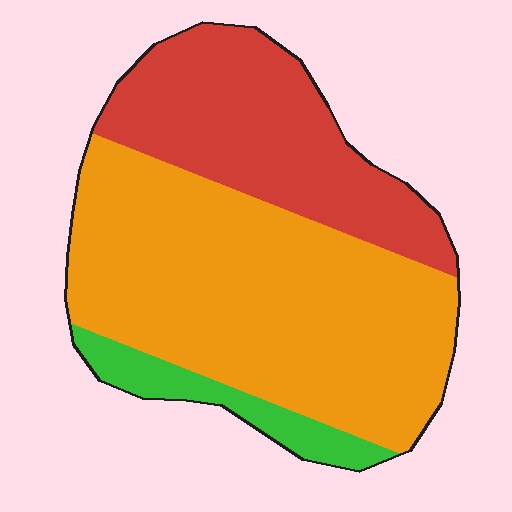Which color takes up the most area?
Orange, at roughly 60%.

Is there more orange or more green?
Orange.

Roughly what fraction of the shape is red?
Red takes up between a quarter and a half of the shape.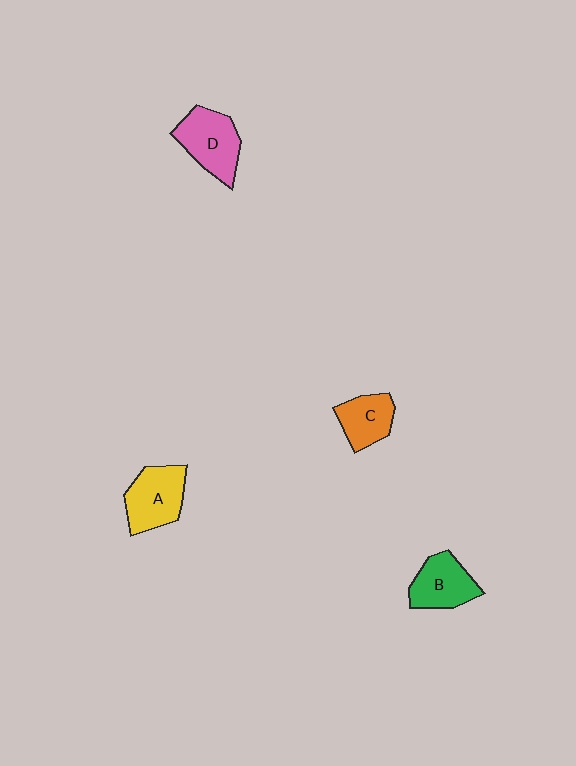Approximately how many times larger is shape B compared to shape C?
Approximately 1.2 times.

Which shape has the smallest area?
Shape C (orange).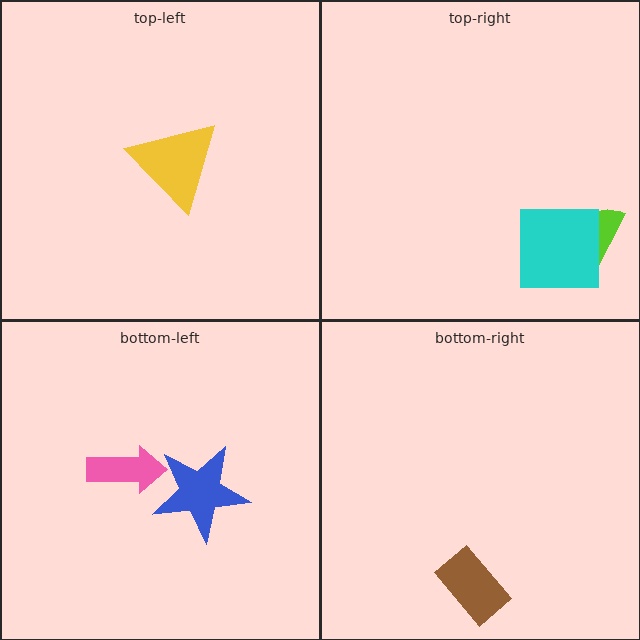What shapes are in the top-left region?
The yellow triangle.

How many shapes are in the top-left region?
1.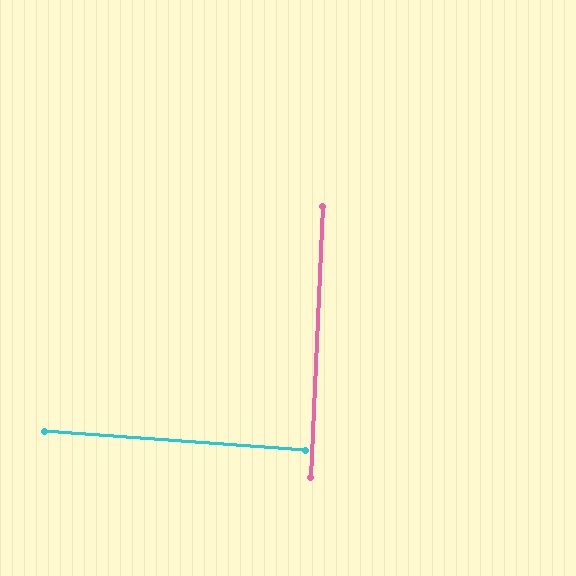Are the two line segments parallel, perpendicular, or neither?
Perpendicular — they meet at approximately 88°.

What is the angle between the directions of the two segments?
Approximately 88 degrees.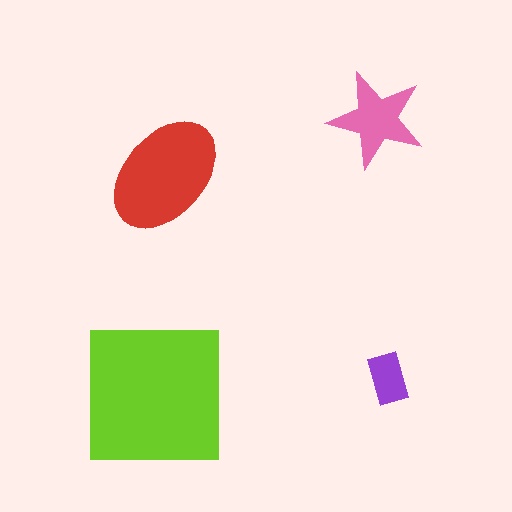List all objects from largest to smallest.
The lime square, the red ellipse, the pink star, the purple rectangle.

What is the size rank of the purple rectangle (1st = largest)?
4th.